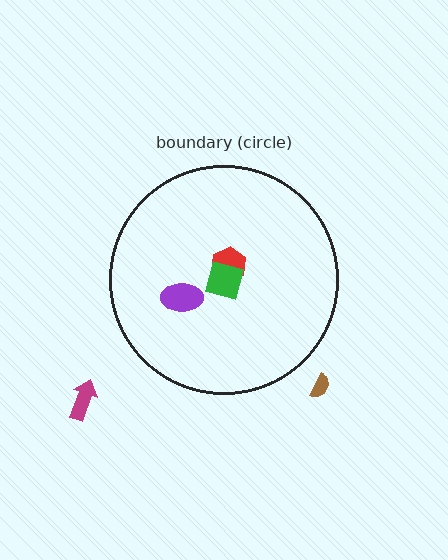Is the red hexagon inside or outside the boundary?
Inside.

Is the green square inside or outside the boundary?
Inside.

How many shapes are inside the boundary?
3 inside, 2 outside.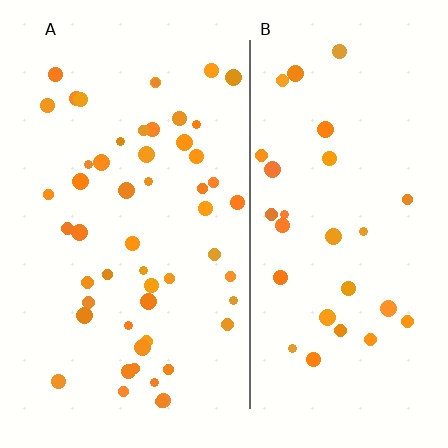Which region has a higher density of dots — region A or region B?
A (the left).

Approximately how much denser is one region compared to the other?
Approximately 1.8× — region A over region B.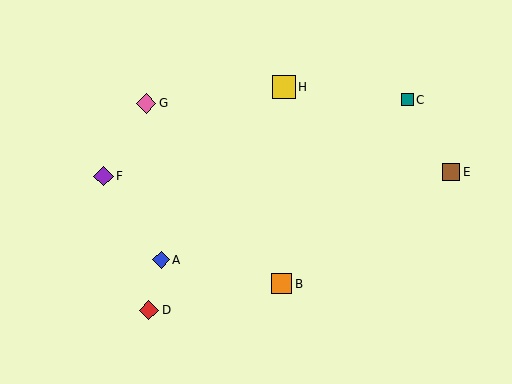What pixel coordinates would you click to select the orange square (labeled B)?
Click at (282, 284) to select the orange square B.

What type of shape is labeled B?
Shape B is an orange square.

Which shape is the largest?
The yellow square (labeled H) is the largest.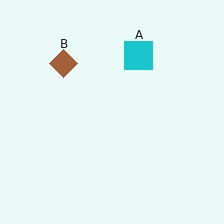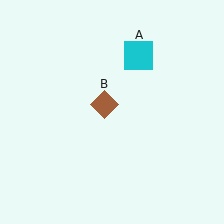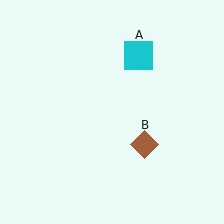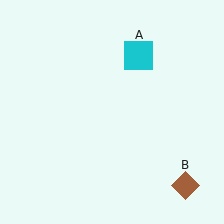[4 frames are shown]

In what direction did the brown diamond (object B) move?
The brown diamond (object B) moved down and to the right.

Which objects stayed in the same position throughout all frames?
Cyan square (object A) remained stationary.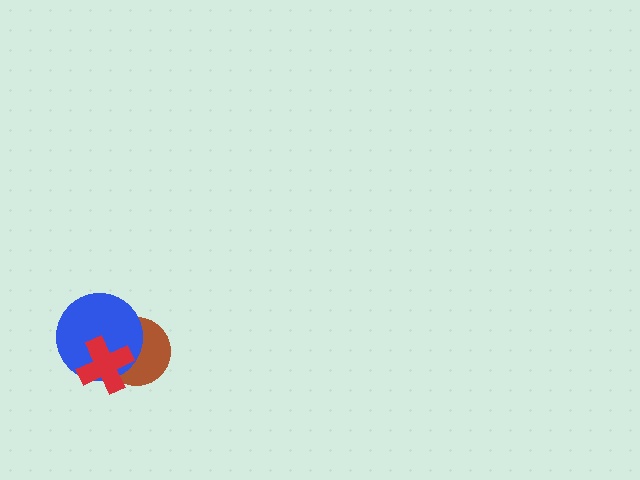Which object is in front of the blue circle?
The red cross is in front of the blue circle.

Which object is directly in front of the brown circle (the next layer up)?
The blue circle is directly in front of the brown circle.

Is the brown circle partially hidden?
Yes, it is partially covered by another shape.